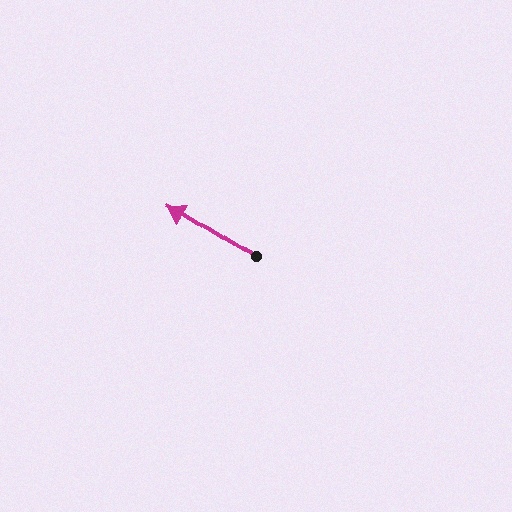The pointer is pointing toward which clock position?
Roughly 10 o'clock.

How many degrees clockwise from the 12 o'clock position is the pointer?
Approximately 302 degrees.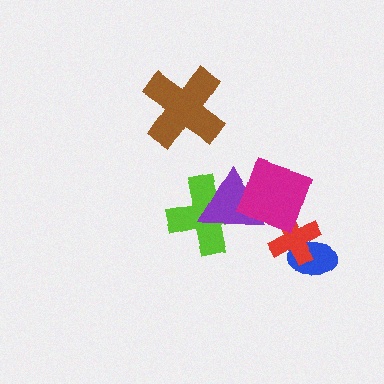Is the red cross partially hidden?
Yes, it is partially covered by another shape.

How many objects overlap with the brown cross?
0 objects overlap with the brown cross.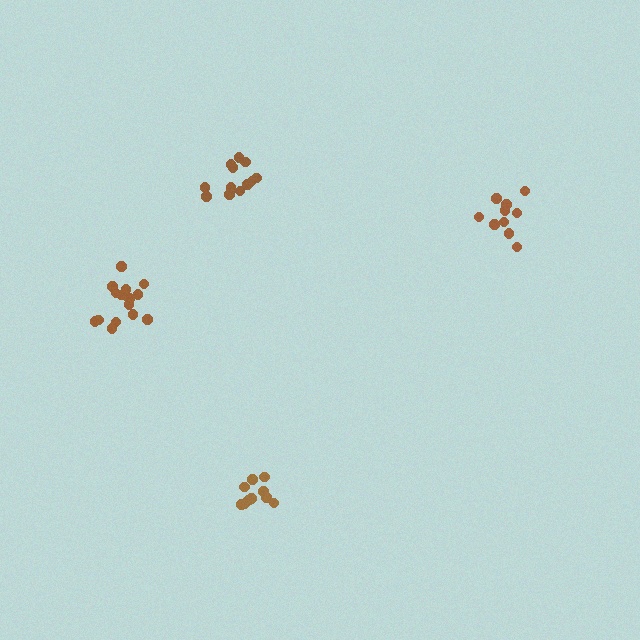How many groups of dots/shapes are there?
There are 4 groups.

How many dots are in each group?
Group 1: 13 dots, Group 2: 15 dots, Group 3: 10 dots, Group 4: 12 dots (50 total).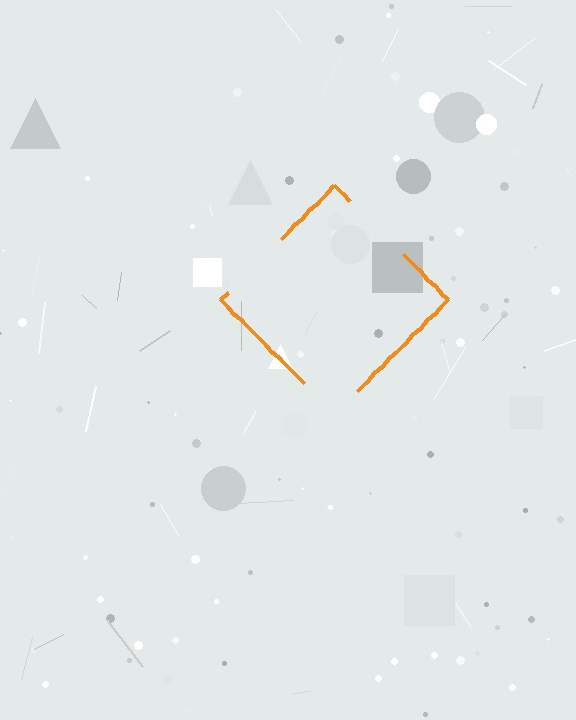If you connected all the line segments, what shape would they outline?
They would outline a diamond.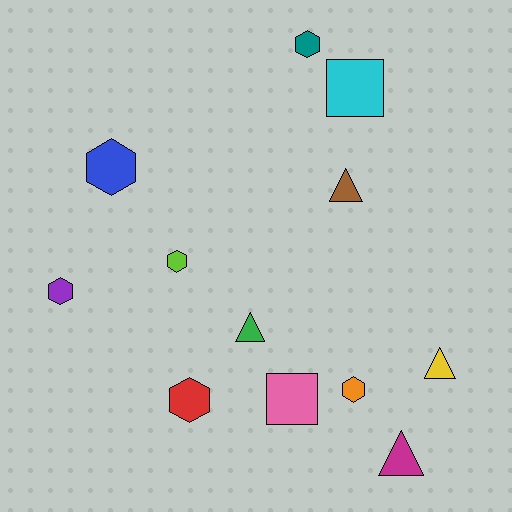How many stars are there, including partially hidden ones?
There are no stars.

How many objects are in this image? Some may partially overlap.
There are 12 objects.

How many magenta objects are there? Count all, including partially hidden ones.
There is 1 magenta object.